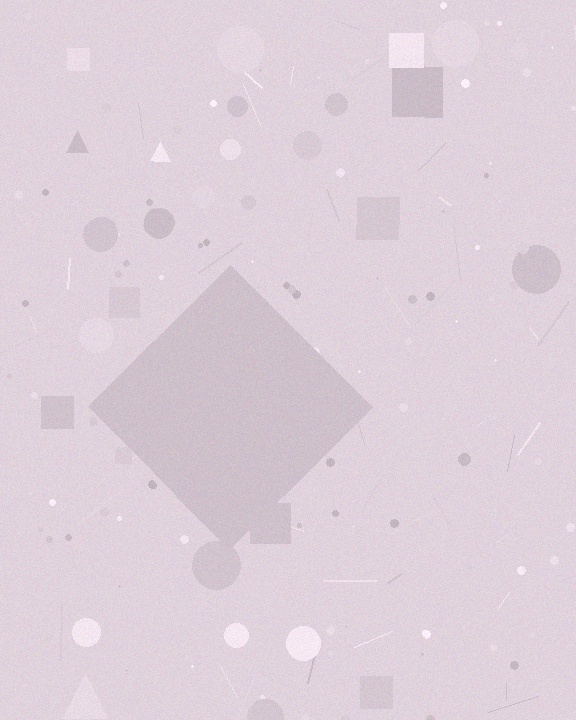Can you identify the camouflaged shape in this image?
The camouflaged shape is a diamond.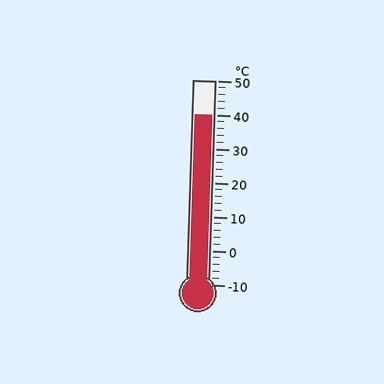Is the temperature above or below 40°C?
The temperature is at 40°C.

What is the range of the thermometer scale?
The thermometer scale ranges from -10°C to 50°C.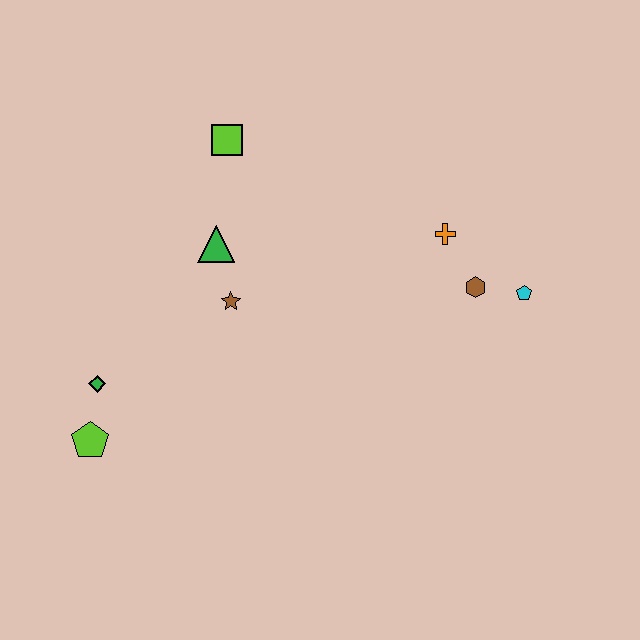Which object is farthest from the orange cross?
The lime pentagon is farthest from the orange cross.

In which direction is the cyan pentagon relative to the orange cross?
The cyan pentagon is to the right of the orange cross.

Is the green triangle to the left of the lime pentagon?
No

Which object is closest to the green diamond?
The lime pentagon is closest to the green diamond.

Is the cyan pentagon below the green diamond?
No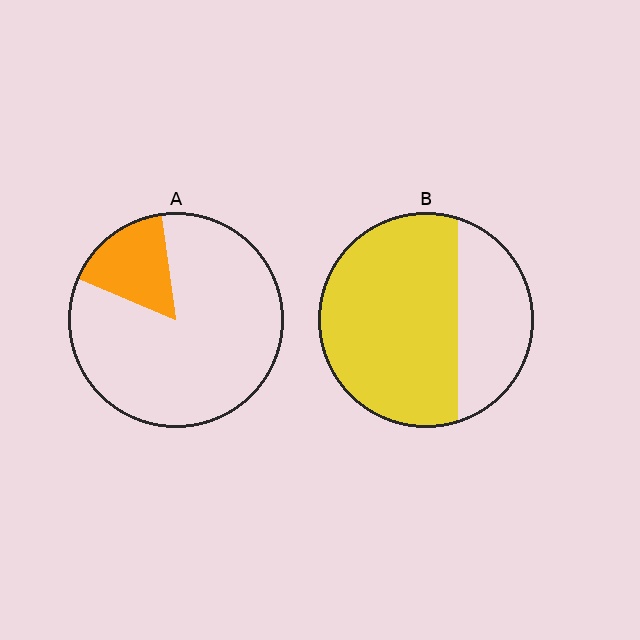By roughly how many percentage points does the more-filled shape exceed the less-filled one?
By roughly 50 percentage points (B over A).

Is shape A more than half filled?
No.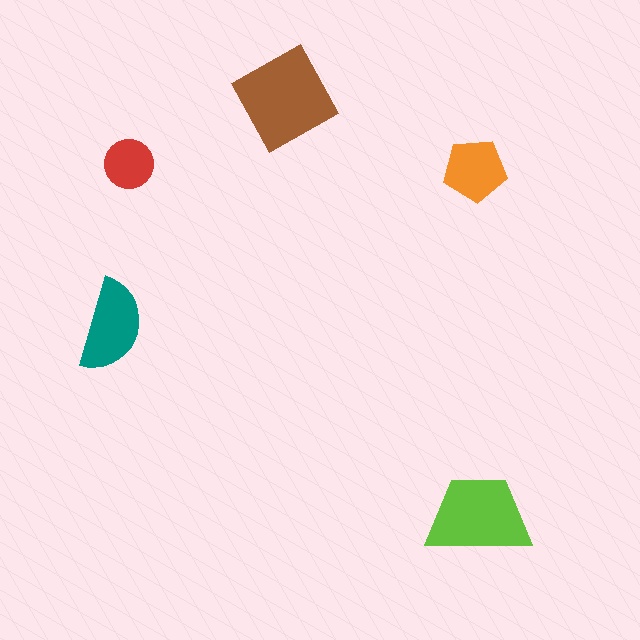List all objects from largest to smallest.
The brown diamond, the lime trapezoid, the teal semicircle, the orange pentagon, the red circle.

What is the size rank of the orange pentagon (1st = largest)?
4th.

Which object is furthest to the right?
The lime trapezoid is rightmost.